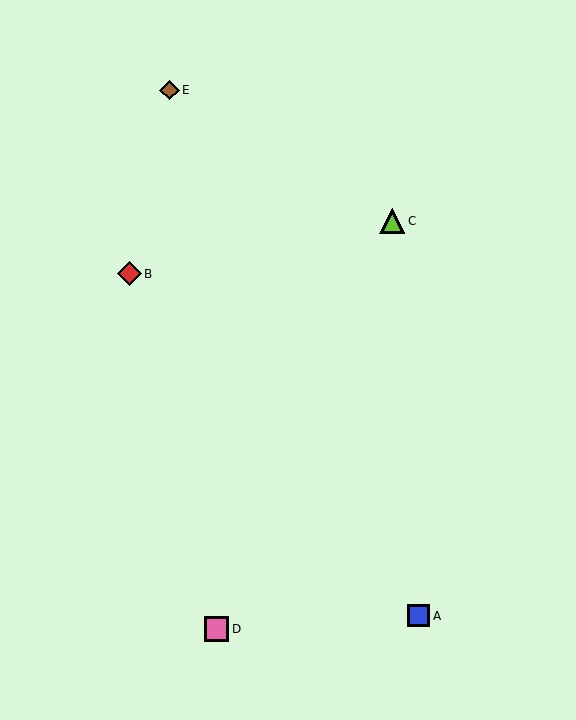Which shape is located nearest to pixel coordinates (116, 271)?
The red diamond (labeled B) at (129, 274) is nearest to that location.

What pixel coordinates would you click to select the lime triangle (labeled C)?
Click at (392, 221) to select the lime triangle C.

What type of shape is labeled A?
Shape A is a blue square.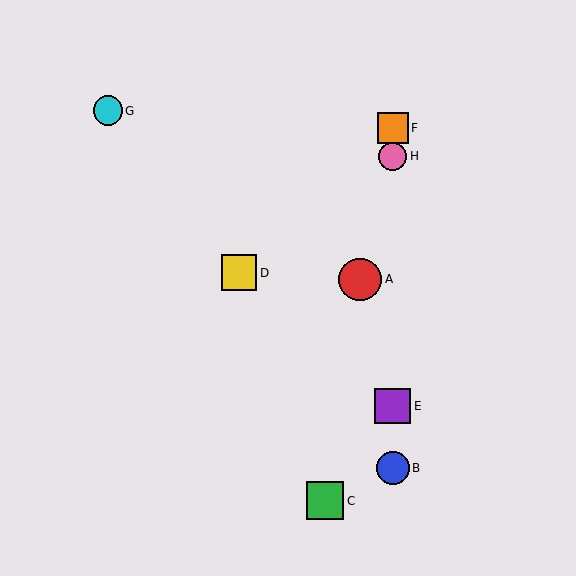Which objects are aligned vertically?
Objects B, E, F, H are aligned vertically.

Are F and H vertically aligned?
Yes, both are at x≈393.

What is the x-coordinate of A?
Object A is at x≈360.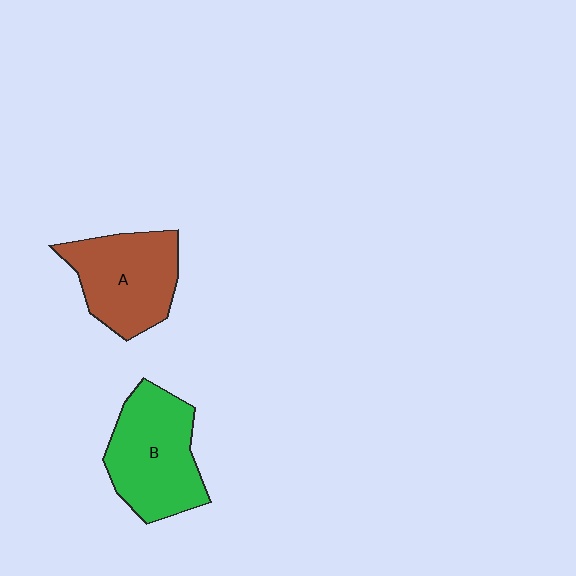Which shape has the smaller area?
Shape A (brown).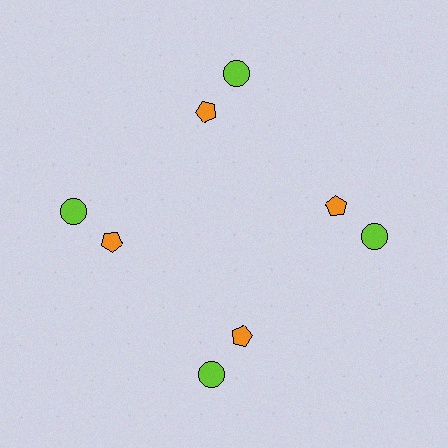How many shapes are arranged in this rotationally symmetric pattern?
There are 8 shapes, arranged in 4 groups of 2.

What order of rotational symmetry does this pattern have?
This pattern has 4-fold rotational symmetry.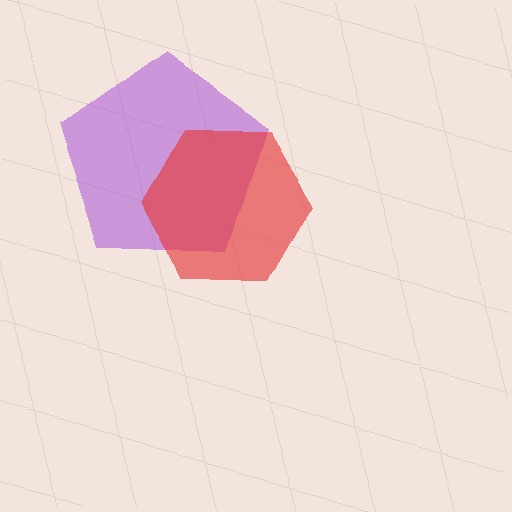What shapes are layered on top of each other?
The layered shapes are: a purple pentagon, a red hexagon.